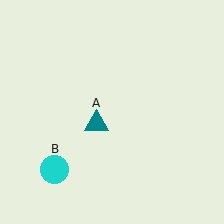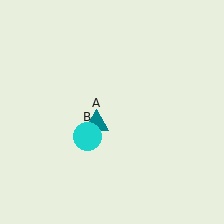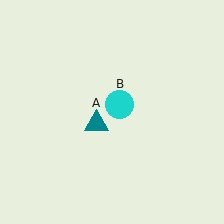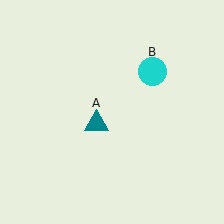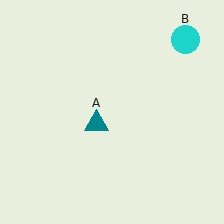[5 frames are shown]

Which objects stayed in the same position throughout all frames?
Teal triangle (object A) remained stationary.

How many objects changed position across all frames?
1 object changed position: cyan circle (object B).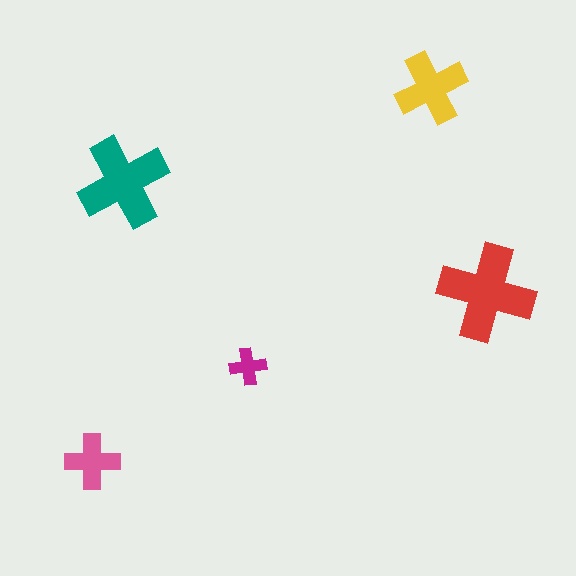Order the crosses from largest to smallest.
the red one, the teal one, the yellow one, the pink one, the magenta one.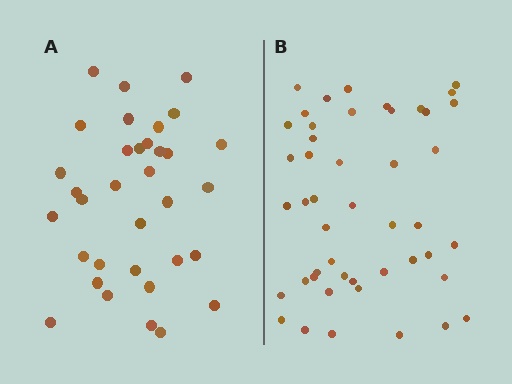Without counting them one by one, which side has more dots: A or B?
Region B (the right region) has more dots.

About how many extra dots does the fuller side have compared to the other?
Region B has approximately 15 more dots than region A.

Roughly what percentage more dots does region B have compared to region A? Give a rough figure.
About 40% more.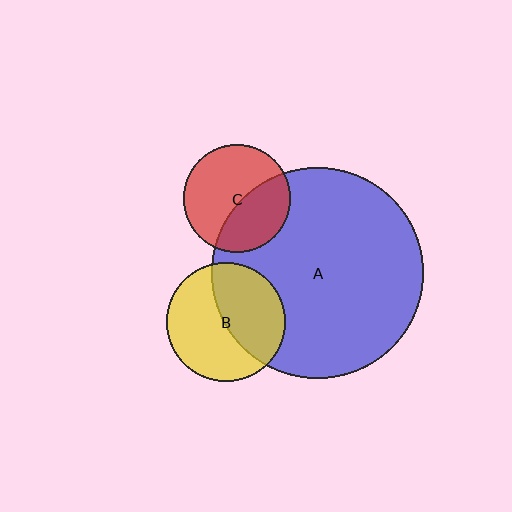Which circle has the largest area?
Circle A (blue).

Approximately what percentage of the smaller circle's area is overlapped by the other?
Approximately 45%.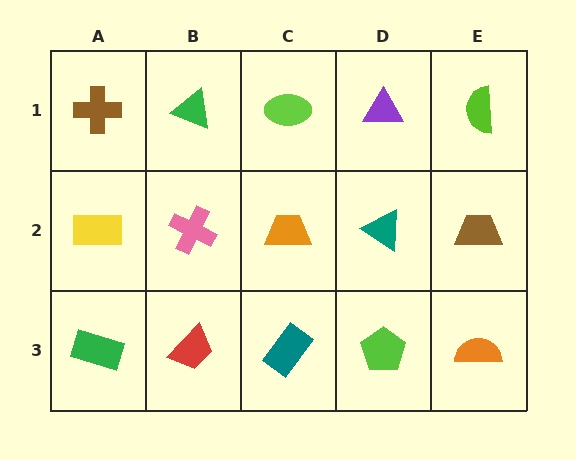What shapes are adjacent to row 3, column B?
A pink cross (row 2, column B), a green rectangle (row 3, column A), a teal rectangle (row 3, column C).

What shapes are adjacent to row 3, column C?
An orange trapezoid (row 2, column C), a red trapezoid (row 3, column B), a lime pentagon (row 3, column D).